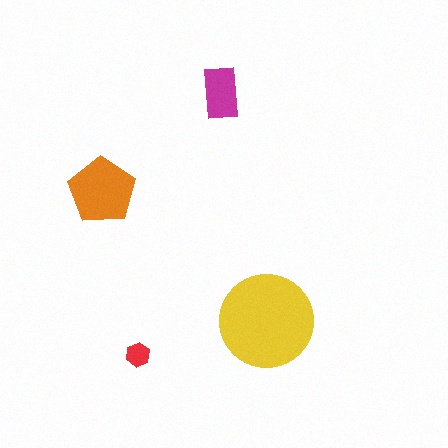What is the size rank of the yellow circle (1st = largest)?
1st.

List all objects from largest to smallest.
The yellow circle, the orange pentagon, the magenta rectangle, the red hexagon.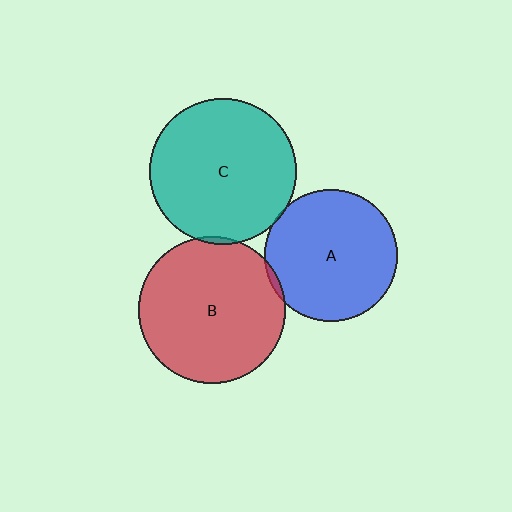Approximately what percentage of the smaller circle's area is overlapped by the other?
Approximately 5%.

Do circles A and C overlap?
Yes.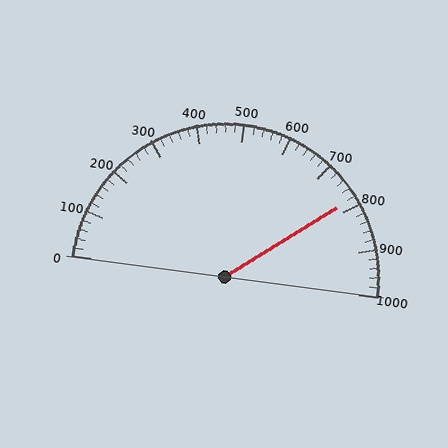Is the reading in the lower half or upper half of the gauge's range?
The reading is in the upper half of the range (0 to 1000).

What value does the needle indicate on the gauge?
The needle indicates approximately 780.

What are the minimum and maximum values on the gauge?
The gauge ranges from 0 to 1000.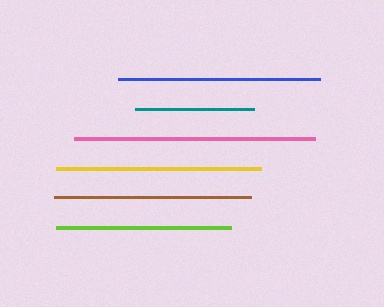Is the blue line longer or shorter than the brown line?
The blue line is longer than the brown line.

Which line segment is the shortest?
The teal line is the shortest at approximately 118 pixels.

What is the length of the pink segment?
The pink segment is approximately 240 pixels long.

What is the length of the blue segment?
The blue segment is approximately 201 pixels long.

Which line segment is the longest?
The pink line is the longest at approximately 240 pixels.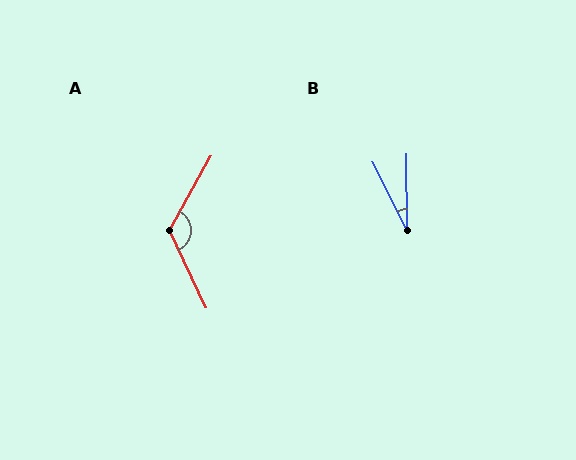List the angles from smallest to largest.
B (26°), A (125°).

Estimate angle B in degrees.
Approximately 26 degrees.